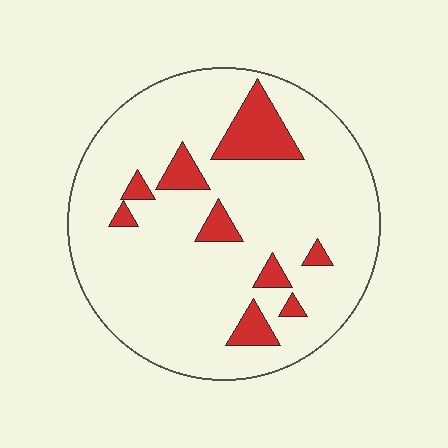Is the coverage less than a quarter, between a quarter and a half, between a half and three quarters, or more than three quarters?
Less than a quarter.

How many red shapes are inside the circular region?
9.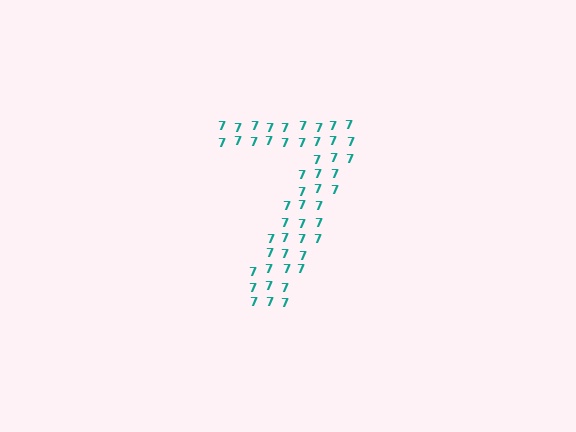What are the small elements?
The small elements are digit 7's.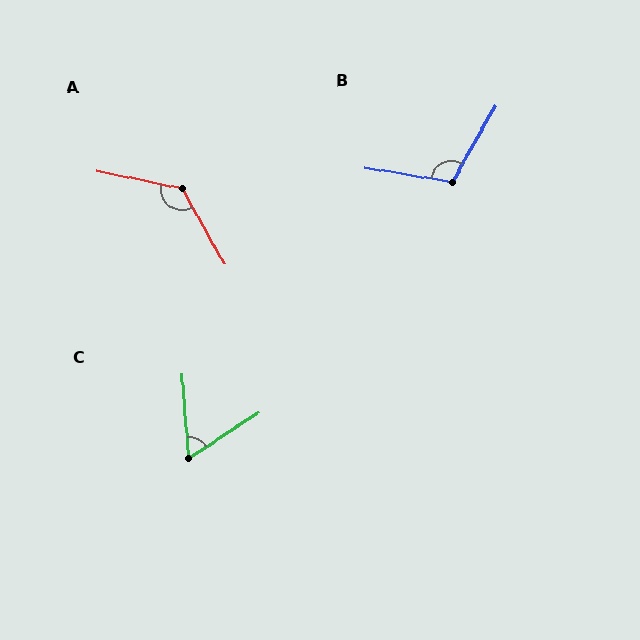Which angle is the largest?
A, at approximately 131 degrees.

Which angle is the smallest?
C, at approximately 61 degrees.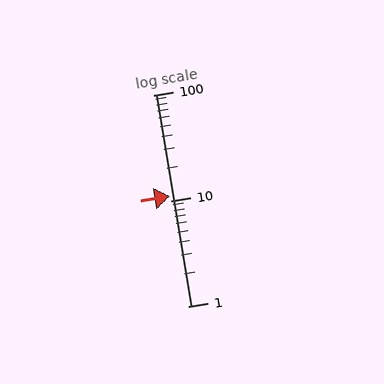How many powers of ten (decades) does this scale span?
The scale spans 2 decades, from 1 to 100.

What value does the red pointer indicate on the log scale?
The pointer indicates approximately 11.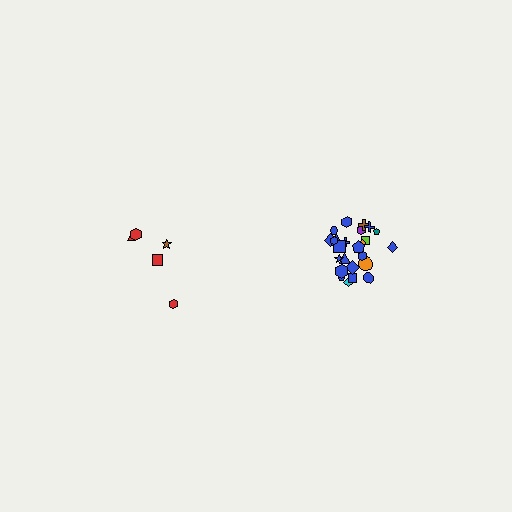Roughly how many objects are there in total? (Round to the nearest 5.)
Roughly 30 objects in total.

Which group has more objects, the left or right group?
The right group.